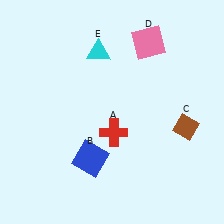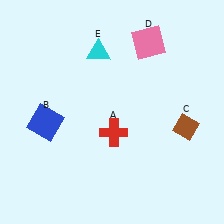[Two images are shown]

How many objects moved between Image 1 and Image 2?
1 object moved between the two images.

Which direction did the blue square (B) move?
The blue square (B) moved left.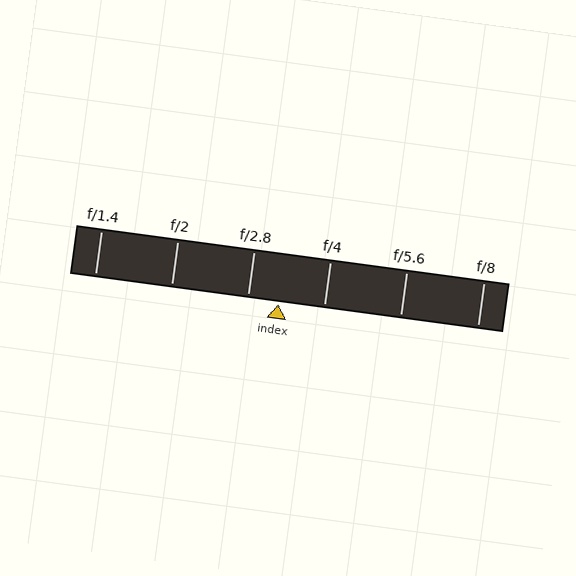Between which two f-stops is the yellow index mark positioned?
The index mark is between f/2.8 and f/4.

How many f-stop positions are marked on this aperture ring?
There are 6 f-stop positions marked.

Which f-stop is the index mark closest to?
The index mark is closest to f/2.8.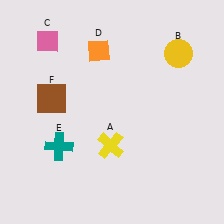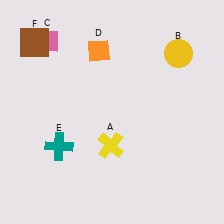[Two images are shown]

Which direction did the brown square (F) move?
The brown square (F) moved up.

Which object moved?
The brown square (F) moved up.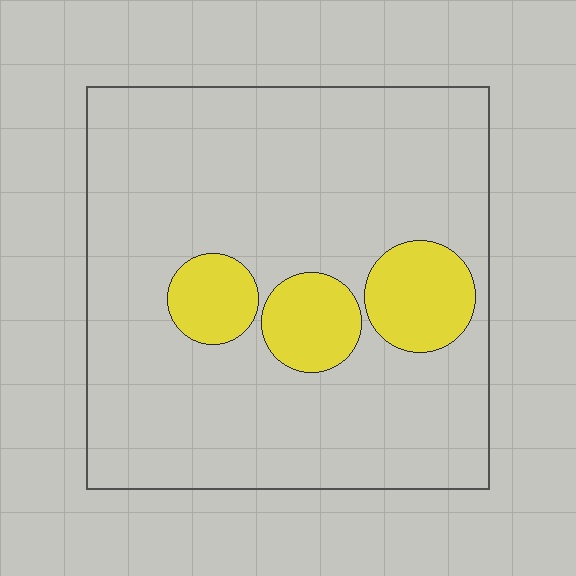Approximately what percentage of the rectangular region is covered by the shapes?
Approximately 15%.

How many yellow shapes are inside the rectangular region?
3.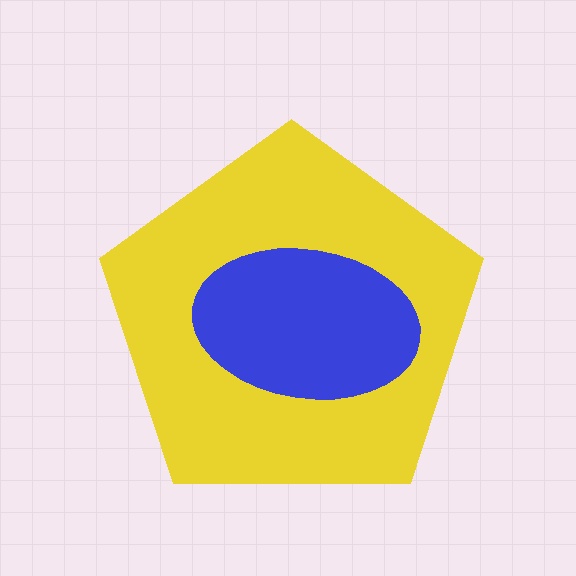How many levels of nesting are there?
2.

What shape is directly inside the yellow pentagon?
The blue ellipse.